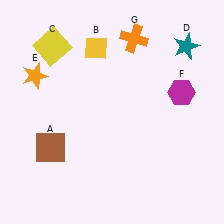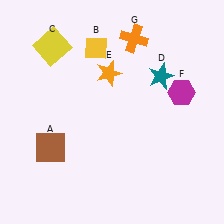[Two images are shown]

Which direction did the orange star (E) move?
The orange star (E) moved right.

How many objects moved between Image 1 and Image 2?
2 objects moved between the two images.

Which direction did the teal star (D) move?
The teal star (D) moved down.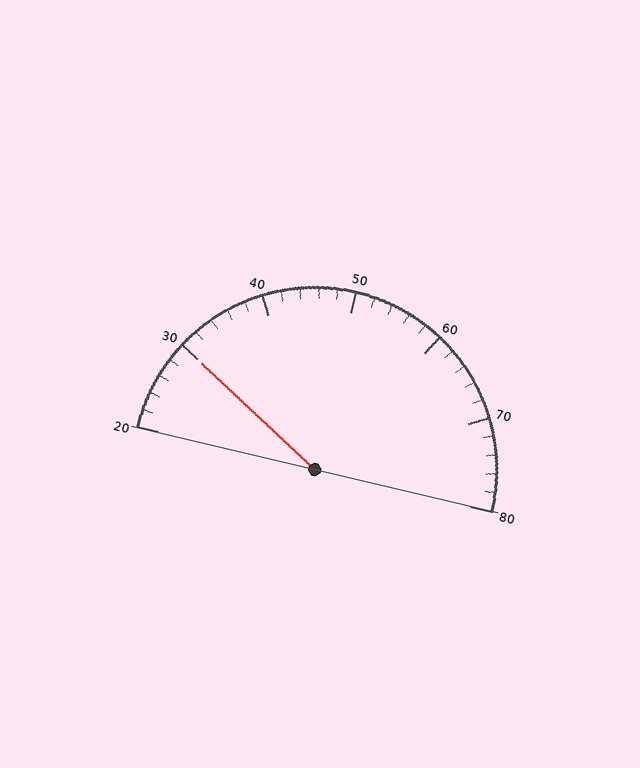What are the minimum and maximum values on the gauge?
The gauge ranges from 20 to 80.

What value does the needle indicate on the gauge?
The needle indicates approximately 30.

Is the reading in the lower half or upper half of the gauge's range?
The reading is in the lower half of the range (20 to 80).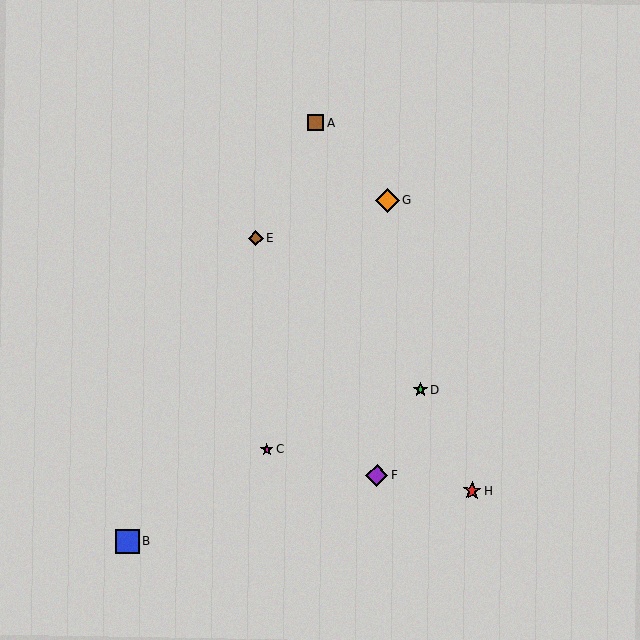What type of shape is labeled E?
Shape E is a brown diamond.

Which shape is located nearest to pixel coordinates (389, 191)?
The orange diamond (labeled G) at (388, 201) is nearest to that location.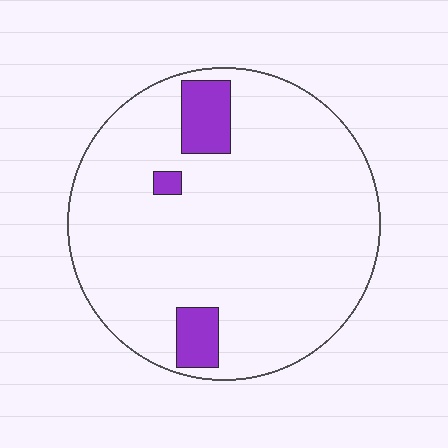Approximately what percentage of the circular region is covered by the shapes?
Approximately 10%.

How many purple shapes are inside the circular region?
3.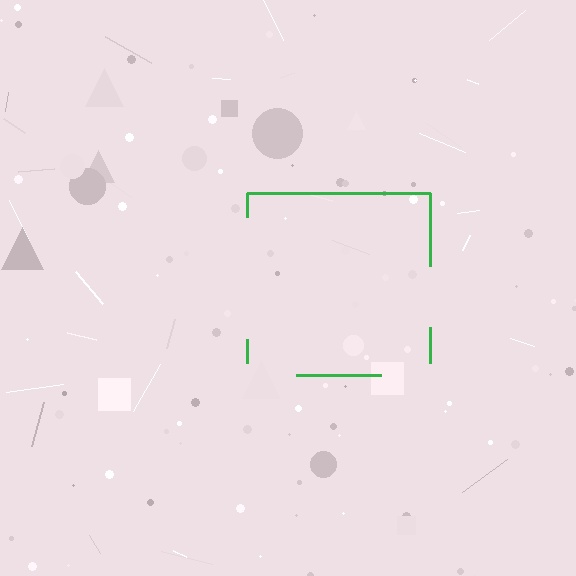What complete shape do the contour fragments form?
The contour fragments form a square.